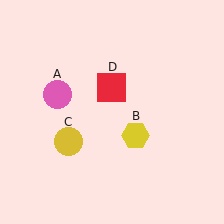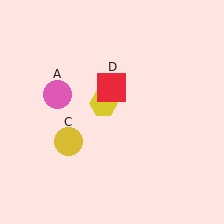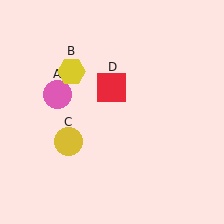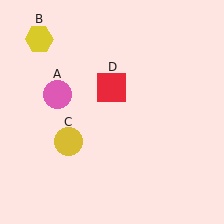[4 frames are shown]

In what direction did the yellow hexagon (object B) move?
The yellow hexagon (object B) moved up and to the left.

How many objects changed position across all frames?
1 object changed position: yellow hexagon (object B).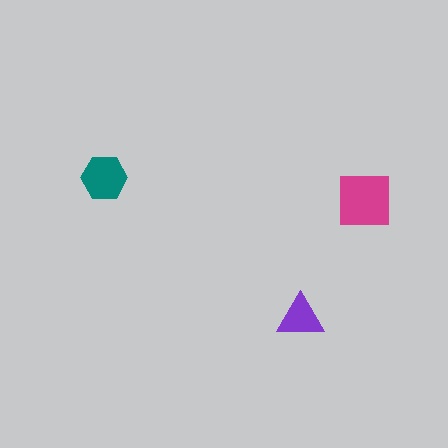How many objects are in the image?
There are 3 objects in the image.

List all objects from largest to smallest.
The magenta square, the teal hexagon, the purple triangle.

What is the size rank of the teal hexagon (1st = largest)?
2nd.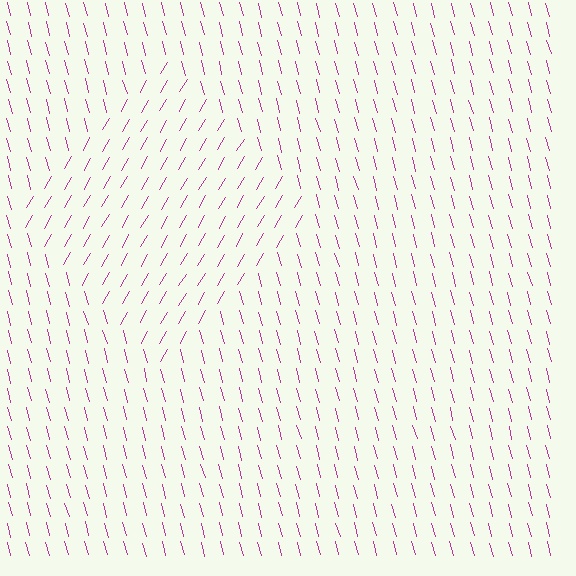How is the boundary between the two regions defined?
The boundary is defined purely by a change in line orientation (approximately 45 degrees difference). All lines are the same color and thickness.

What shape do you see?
I see a diamond.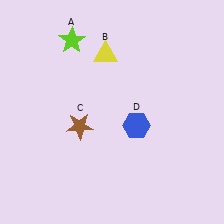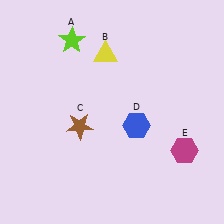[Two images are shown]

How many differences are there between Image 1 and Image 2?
There is 1 difference between the two images.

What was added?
A magenta hexagon (E) was added in Image 2.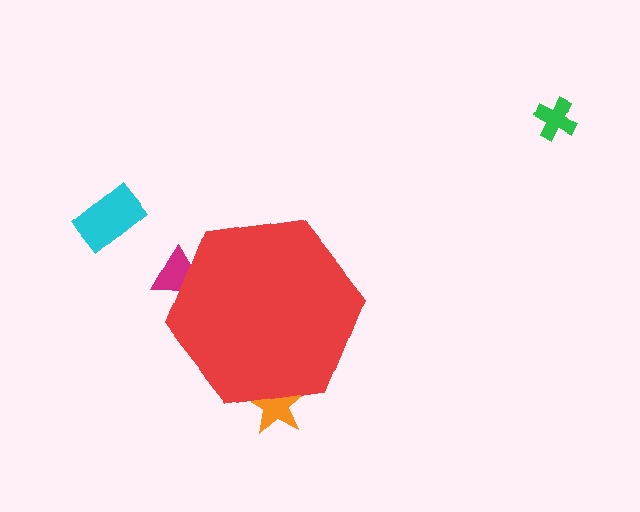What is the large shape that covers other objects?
A red hexagon.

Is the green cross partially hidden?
No, the green cross is fully visible.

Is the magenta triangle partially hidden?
Yes, the magenta triangle is partially hidden behind the red hexagon.